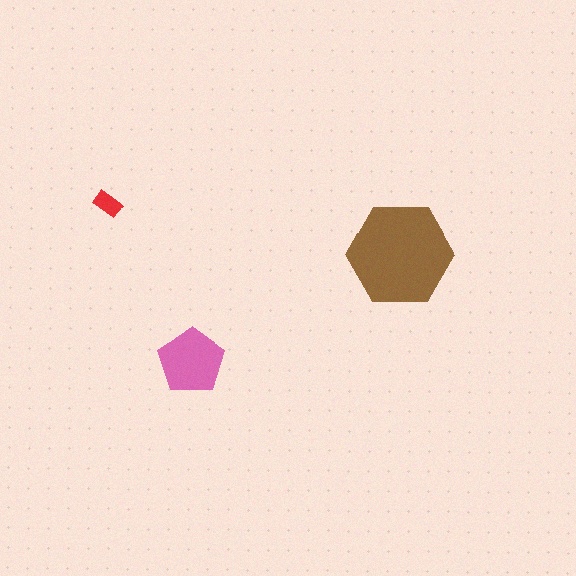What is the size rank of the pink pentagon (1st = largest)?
2nd.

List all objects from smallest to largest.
The red rectangle, the pink pentagon, the brown hexagon.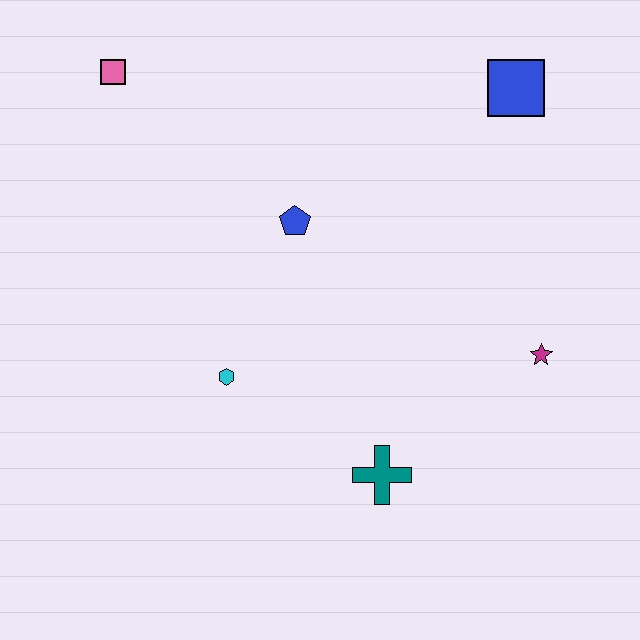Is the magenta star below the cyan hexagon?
No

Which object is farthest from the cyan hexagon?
The blue square is farthest from the cyan hexagon.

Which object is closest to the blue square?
The blue pentagon is closest to the blue square.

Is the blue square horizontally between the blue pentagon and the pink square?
No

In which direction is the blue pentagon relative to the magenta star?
The blue pentagon is to the left of the magenta star.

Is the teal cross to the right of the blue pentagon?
Yes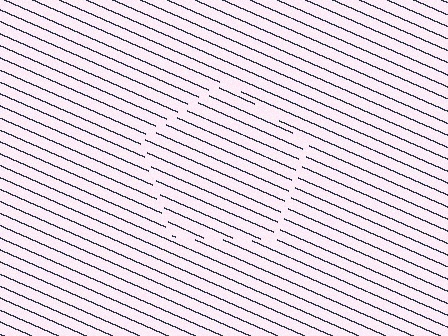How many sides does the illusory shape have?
5 sides — the line-ends trace a pentagon.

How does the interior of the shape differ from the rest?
The interior of the shape contains the same grating, shifted by half a period — the contour is defined by the phase discontinuity where line-ends from the inner and outer gratings abut.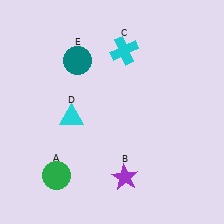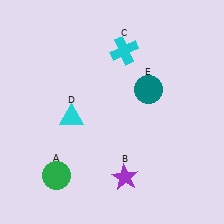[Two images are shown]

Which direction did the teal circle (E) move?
The teal circle (E) moved right.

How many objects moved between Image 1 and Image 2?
1 object moved between the two images.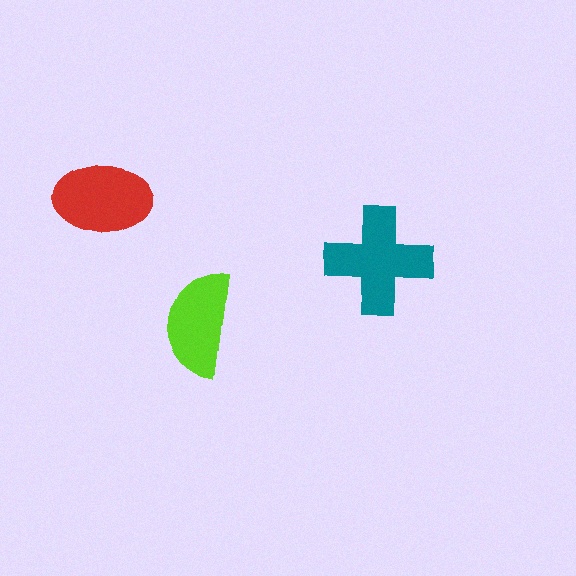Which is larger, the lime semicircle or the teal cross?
The teal cross.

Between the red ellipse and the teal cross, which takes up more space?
The teal cross.